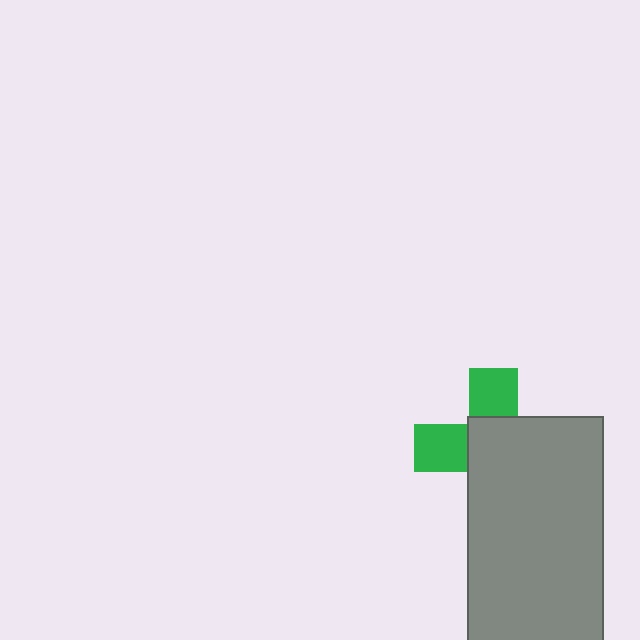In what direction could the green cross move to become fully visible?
The green cross could move toward the upper-left. That would shift it out from behind the gray rectangle entirely.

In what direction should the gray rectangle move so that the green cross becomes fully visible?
The gray rectangle should move toward the lower-right. That is the shortest direction to clear the overlap and leave the green cross fully visible.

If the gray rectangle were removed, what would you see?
You would see the complete green cross.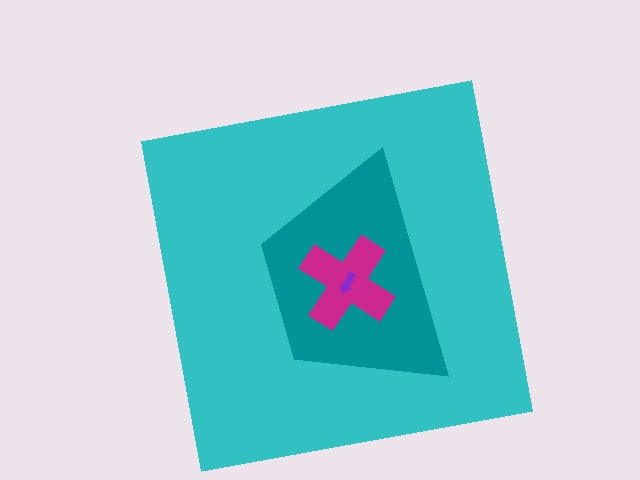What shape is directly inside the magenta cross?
The purple arrow.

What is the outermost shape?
The cyan square.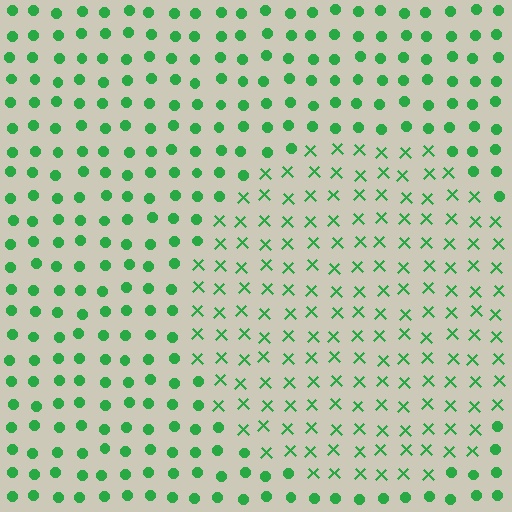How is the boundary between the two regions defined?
The boundary is defined by a change in element shape: X marks inside vs. circles outside. All elements share the same color and spacing.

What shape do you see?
I see a circle.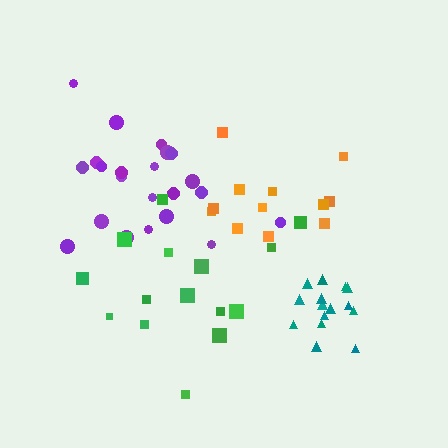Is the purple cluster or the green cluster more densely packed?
Purple.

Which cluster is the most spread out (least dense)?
Green.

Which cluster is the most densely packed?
Teal.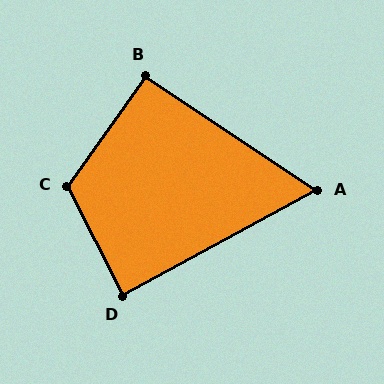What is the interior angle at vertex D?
Approximately 88 degrees (approximately right).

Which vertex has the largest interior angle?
C, at approximately 117 degrees.